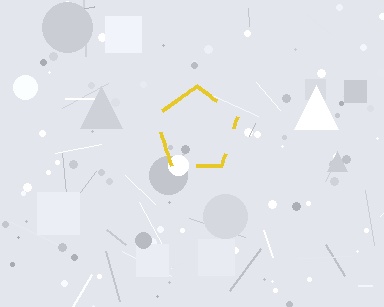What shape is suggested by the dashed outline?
The dashed outline suggests a pentagon.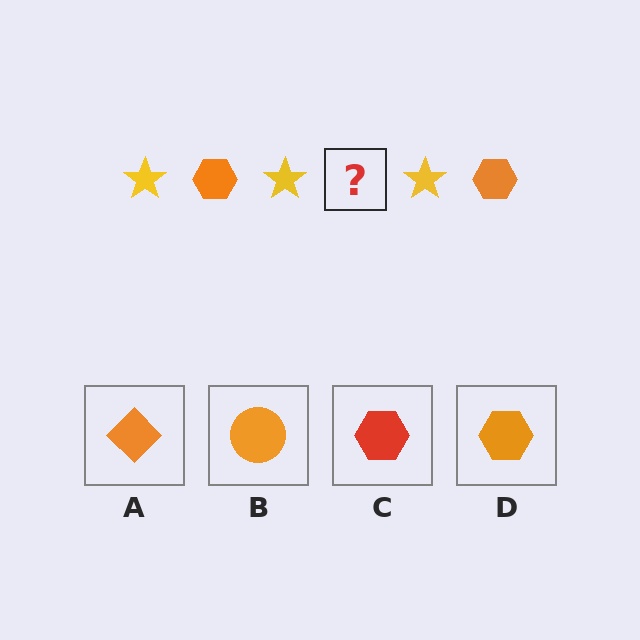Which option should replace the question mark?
Option D.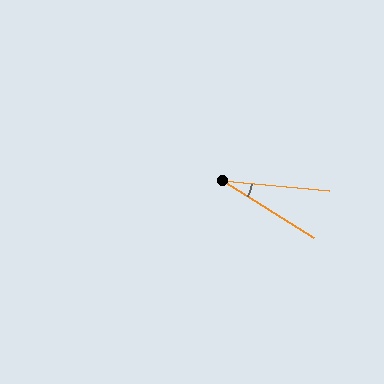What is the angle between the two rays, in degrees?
Approximately 26 degrees.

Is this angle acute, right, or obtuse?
It is acute.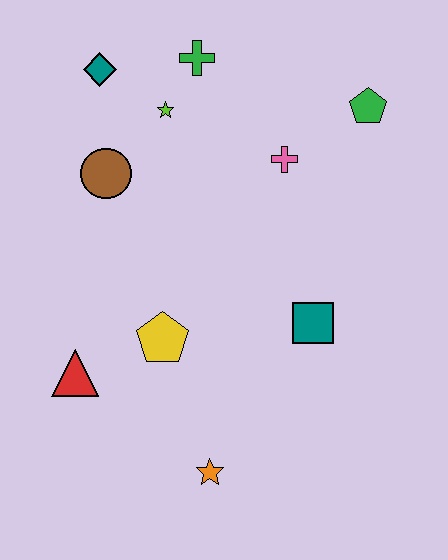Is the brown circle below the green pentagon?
Yes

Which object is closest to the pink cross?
The green pentagon is closest to the pink cross.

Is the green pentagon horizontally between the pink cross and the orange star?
No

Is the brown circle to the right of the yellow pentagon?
No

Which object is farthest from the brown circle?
The orange star is farthest from the brown circle.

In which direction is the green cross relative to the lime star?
The green cross is above the lime star.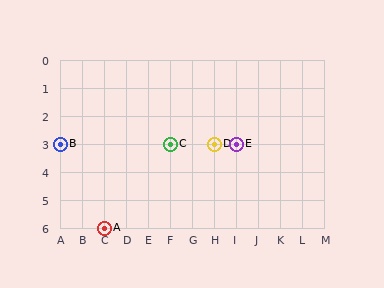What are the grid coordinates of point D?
Point D is at grid coordinates (H, 3).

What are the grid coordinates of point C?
Point C is at grid coordinates (F, 3).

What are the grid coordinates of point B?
Point B is at grid coordinates (A, 3).